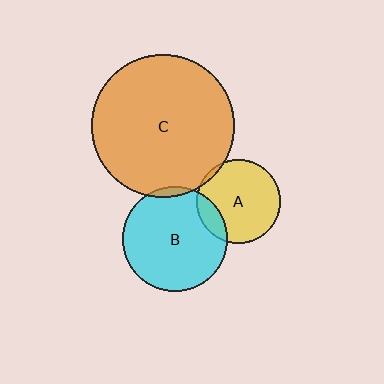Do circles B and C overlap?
Yes.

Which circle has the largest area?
Circle C (orange).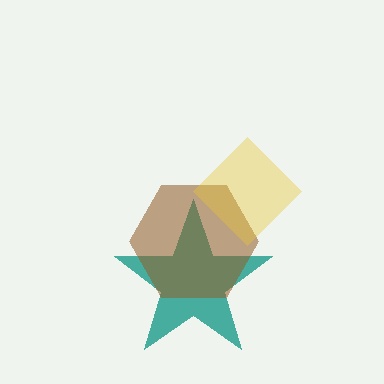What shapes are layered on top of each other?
The layered shapes are: a teal star, a brown hexagon, a yellow diamond.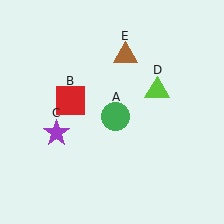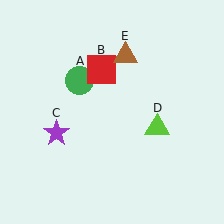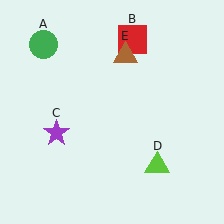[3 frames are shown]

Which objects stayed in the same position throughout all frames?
Purple star (object C) and brown triangle (object E) remained stationary.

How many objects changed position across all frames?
3 objects changed position: green circle (object A), red square (object B), lime triangle (object D).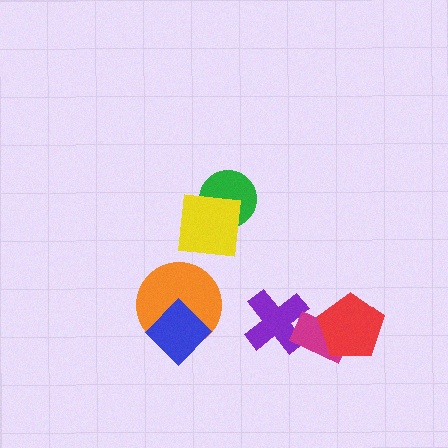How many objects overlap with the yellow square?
1 object overlaps with the yellow square.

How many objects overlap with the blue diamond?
1 object overlaps with the blue diamond.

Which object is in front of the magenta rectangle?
The red pentagon is in front of the magenta rectangle.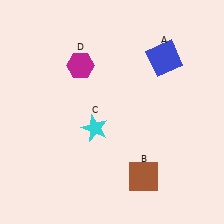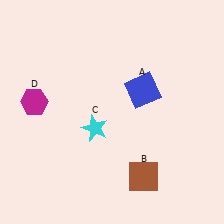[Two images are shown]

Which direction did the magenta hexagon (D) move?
The magenta hexagon (D) moved left.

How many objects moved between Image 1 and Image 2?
2 objects moved between the two images.